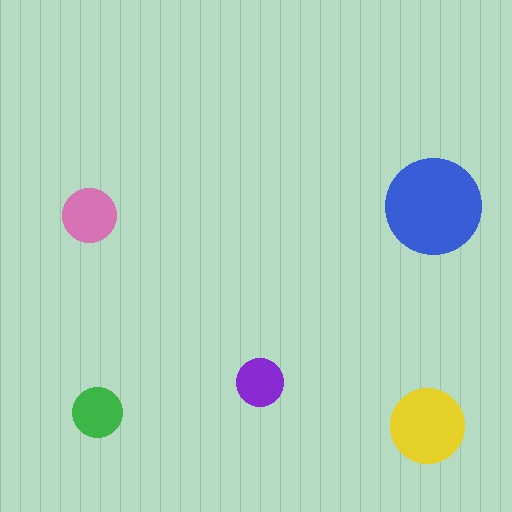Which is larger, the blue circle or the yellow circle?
The blue one.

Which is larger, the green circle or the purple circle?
The green one.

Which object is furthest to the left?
The pink circle is leftmost.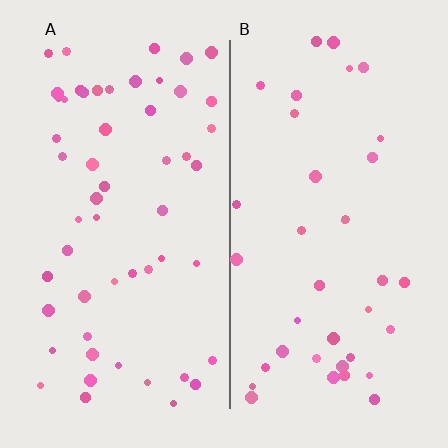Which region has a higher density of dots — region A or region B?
A (the left).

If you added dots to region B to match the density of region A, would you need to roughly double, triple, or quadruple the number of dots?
Approximately double.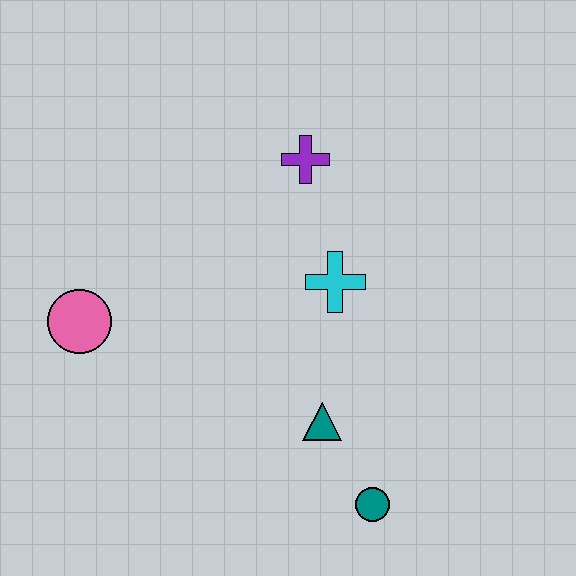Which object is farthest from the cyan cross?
The pink circle is farthest from the cyan cross.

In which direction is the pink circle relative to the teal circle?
The pink circle is to the left of the teal circle.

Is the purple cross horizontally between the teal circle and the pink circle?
Yes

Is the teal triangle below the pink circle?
Yes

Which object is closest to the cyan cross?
The purple cross is closest to the cyan cross.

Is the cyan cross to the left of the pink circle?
No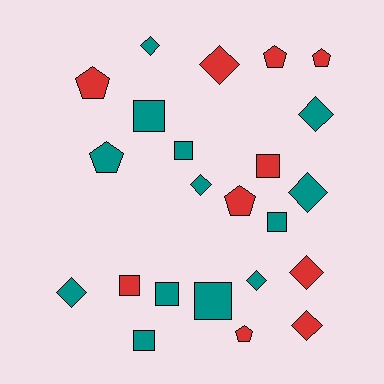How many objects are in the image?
There are 23 objects.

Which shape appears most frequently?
Diamond, with 9 objects.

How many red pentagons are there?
There are 5 red pentagons.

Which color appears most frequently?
Teal, with 13 objects.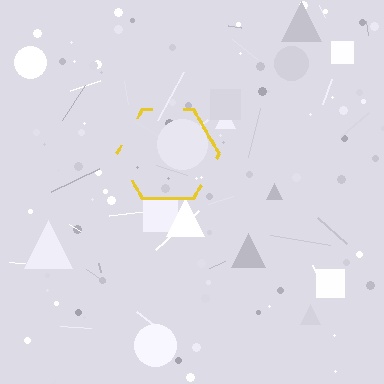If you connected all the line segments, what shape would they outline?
They would outline a hexagon.